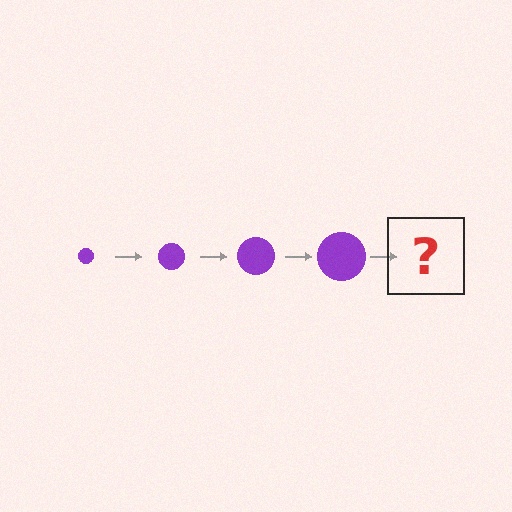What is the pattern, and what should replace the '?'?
The pattern is that the circle gets progressively larger each step. The '?' should be a purple circle, larger than the previous one.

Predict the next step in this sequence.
The next step is a purple circle, larger than the previous one.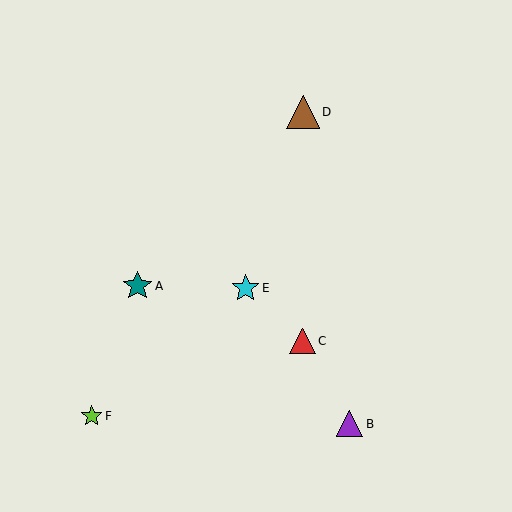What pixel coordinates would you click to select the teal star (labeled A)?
Click at (138, 286) to select the teal star A.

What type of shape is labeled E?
Shape E is a cyan star.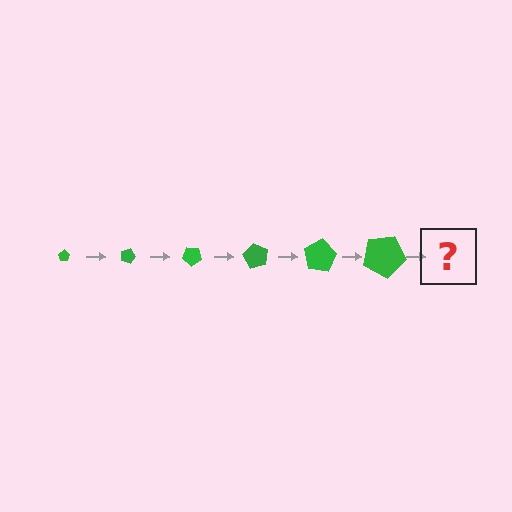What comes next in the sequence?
The next element should be a pentagon, larger than the previous one and rotated 120 degrees from the start.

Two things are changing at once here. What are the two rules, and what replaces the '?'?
The two rules are that the pentagon grows larger each step and it rotates 20 degrees each step. The '?' should be a pentagon, larger than the previous one and rotated 120 degrees from the start.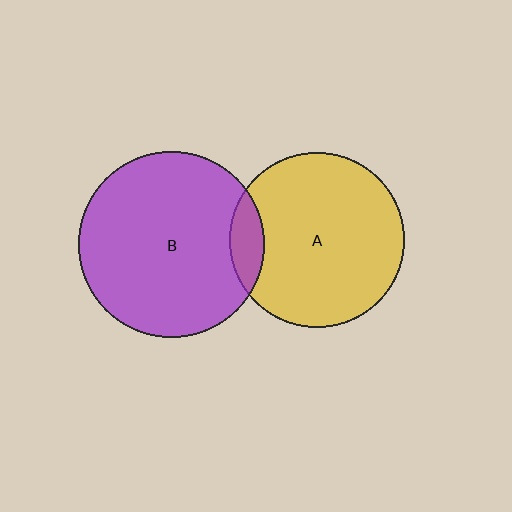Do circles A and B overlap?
Yes.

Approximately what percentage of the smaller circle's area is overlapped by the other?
Approximately 10%.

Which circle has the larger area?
Circle B (purple).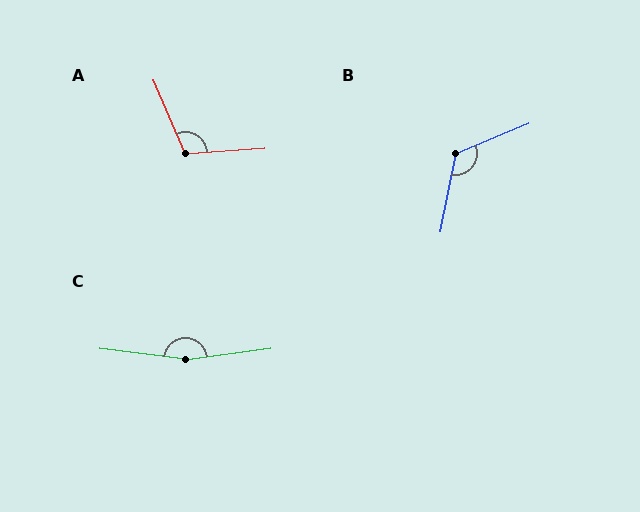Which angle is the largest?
C, at approximately 166 degrees.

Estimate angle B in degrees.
Approximately 124 degrees.